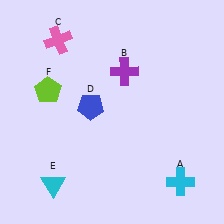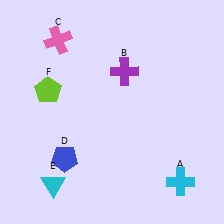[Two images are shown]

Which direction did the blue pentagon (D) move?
The blue pentagon (D) moved down.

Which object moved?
The blue pentagon (D) moved down.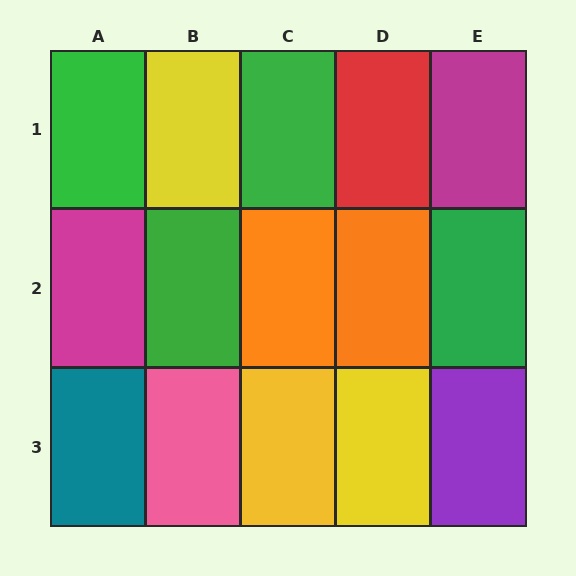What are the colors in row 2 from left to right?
Magenta, green, orange, orange, green.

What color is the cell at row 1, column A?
Green.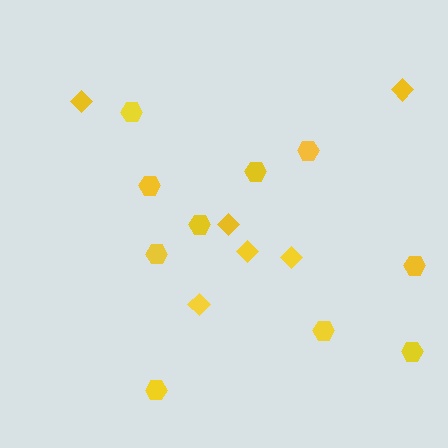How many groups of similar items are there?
There are 2 groups: one group of diamonds (6) and one group of hexagons (10).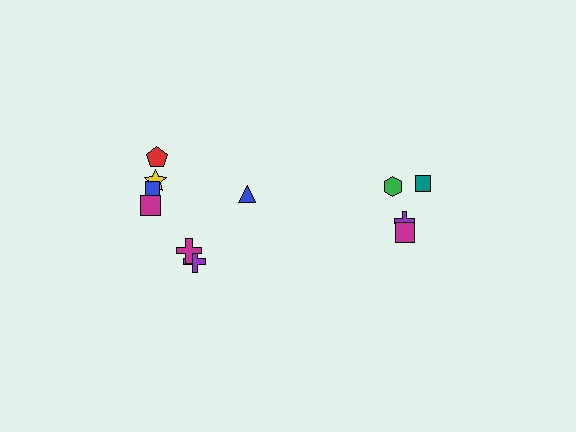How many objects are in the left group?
There are 7 objects.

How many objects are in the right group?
There are 4 objects.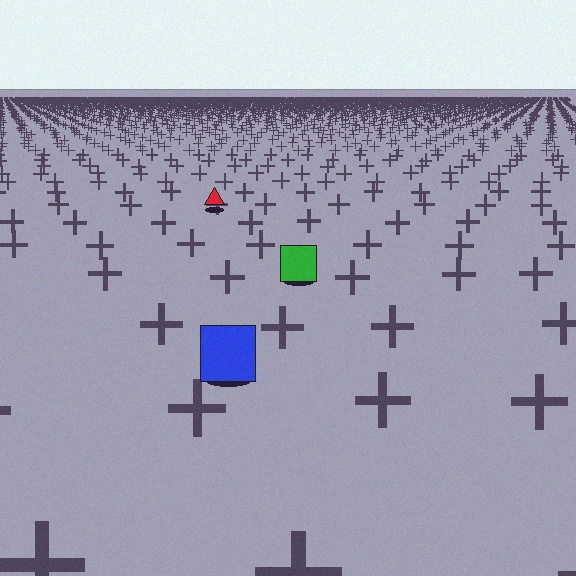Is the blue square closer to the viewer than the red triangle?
Yes. The blue square is closer — you can tell from the texture gradient: the ground texture is coarser near it.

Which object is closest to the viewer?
The blue square is closest. The texture marks near it are larger and more spread out.